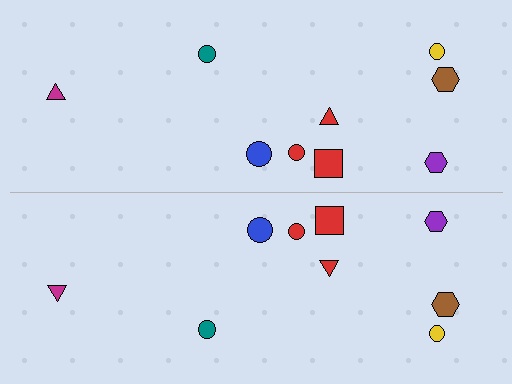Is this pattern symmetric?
Yes, this pattern has bilateral (reflection) symmetry.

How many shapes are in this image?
There are 18 shapes in this image.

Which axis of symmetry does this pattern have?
The pattern has a horizontal axis of symmetry running through the center of the image.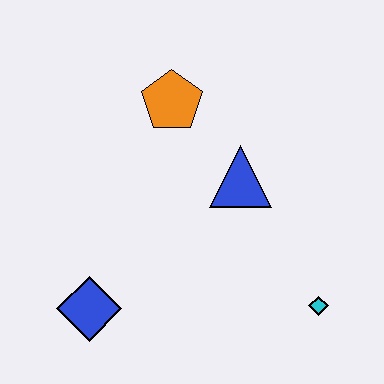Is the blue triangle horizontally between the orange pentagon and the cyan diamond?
Yes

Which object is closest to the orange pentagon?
The blue triangle is closest to the orange pentagon.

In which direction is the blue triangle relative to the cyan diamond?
The blue triangle is above the cyan diamond.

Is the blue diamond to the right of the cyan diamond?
No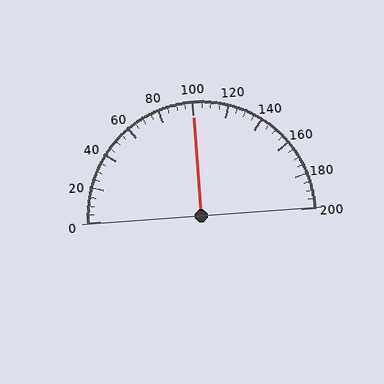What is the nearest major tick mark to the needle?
The nearest major tick mark is 100.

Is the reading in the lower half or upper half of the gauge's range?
The reading is in the upper half of the range (0 to 200).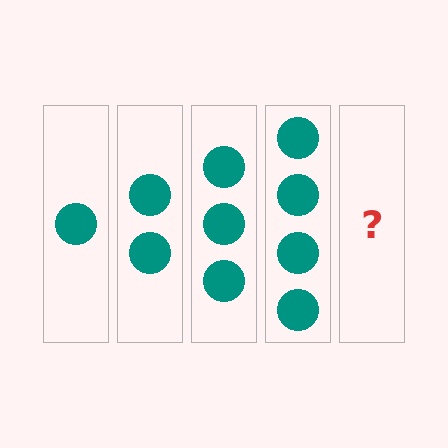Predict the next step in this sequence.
The next step is 5 circles.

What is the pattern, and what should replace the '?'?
The pattern is that each step adds one more circle. The '?' should be 5 circles.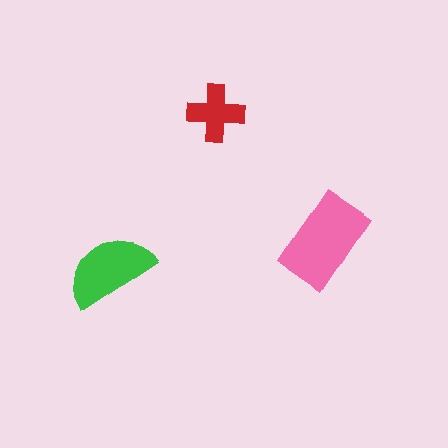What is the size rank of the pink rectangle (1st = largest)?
1st.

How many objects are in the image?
There are 3 objects in the image.